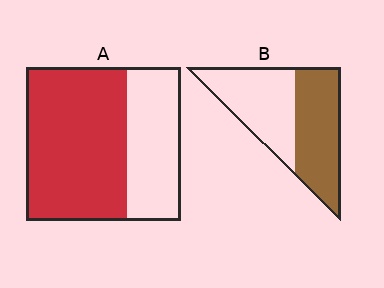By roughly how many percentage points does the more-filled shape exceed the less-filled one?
By roughly 15 percentage points (A over B).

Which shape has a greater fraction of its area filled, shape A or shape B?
Shape A.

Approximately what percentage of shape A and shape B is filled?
A is approximately 65% and B is approximately 50%.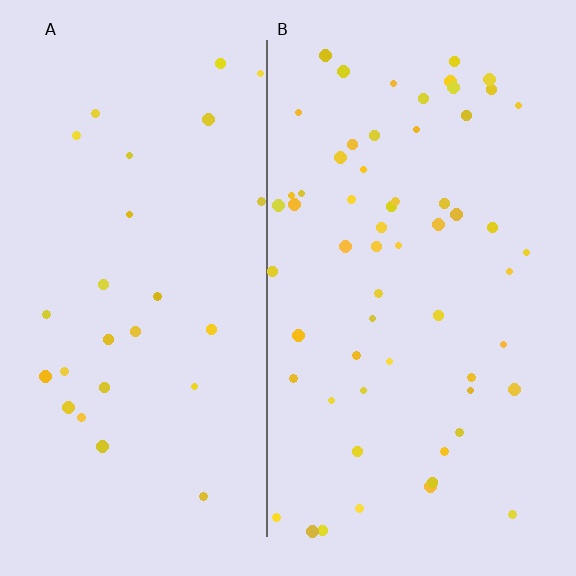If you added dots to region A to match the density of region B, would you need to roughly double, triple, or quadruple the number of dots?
Approximately double.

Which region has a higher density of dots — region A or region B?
B (the right).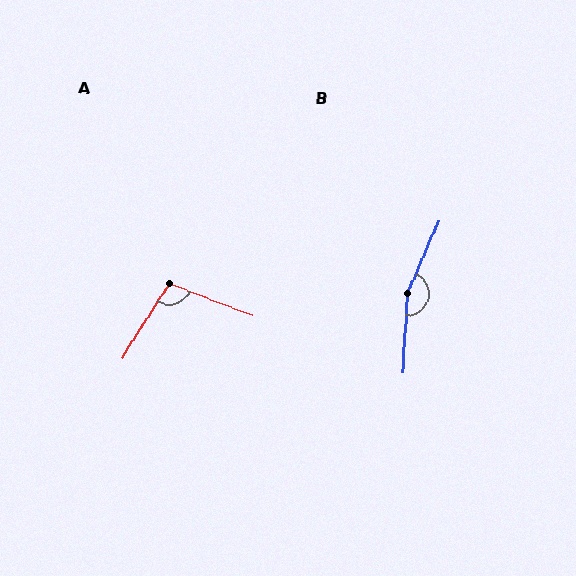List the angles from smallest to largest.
A (102°), B (160°).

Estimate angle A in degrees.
Approximately 102 degrees.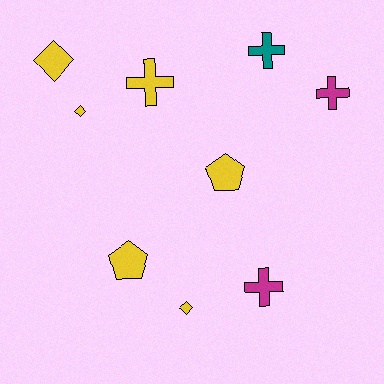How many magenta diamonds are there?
There are no magenta diamonds.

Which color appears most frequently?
Yellow, with 6 objects.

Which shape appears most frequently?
Cross, with 4 objects.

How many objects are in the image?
There are 9 objects.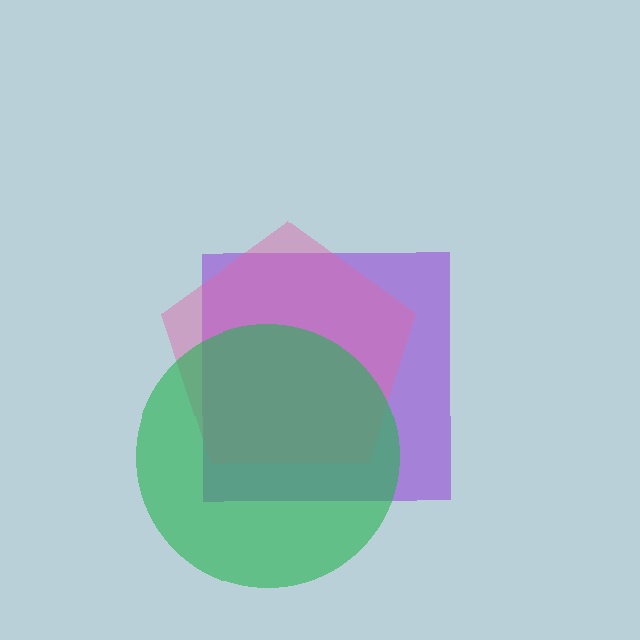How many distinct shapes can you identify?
There are 3 distinct shapes: a purple square, a pink pentagon, a green circle.